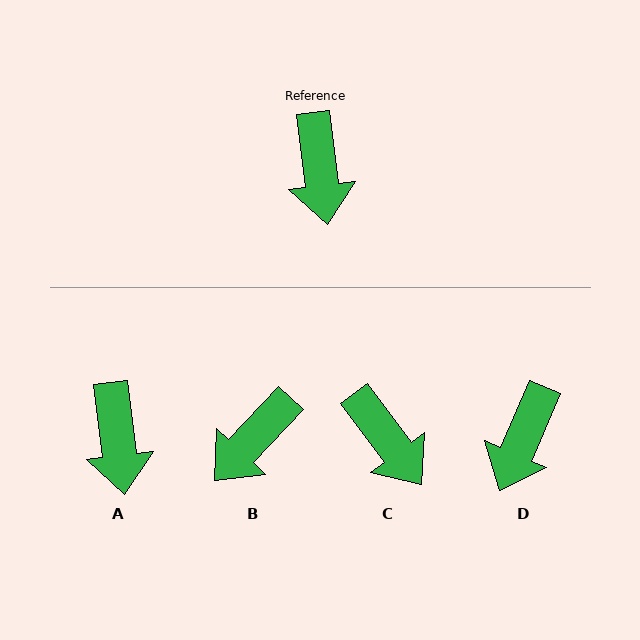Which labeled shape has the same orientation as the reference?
A.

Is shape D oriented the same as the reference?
No, it is off by about 31 degrees.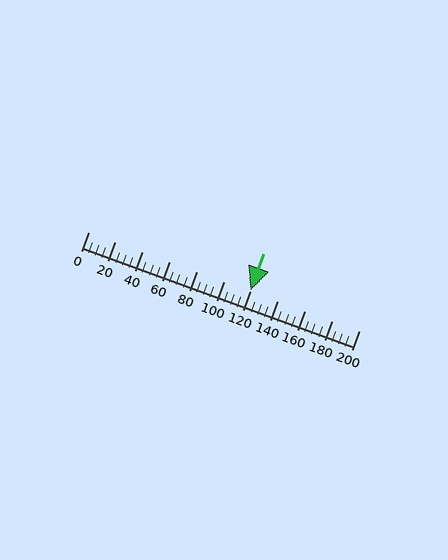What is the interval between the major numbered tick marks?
The major tick marks are spaced 20 units apart.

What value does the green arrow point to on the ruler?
The green arrow points to approximately 120.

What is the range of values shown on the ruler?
The ruler shows values from 0 to 200.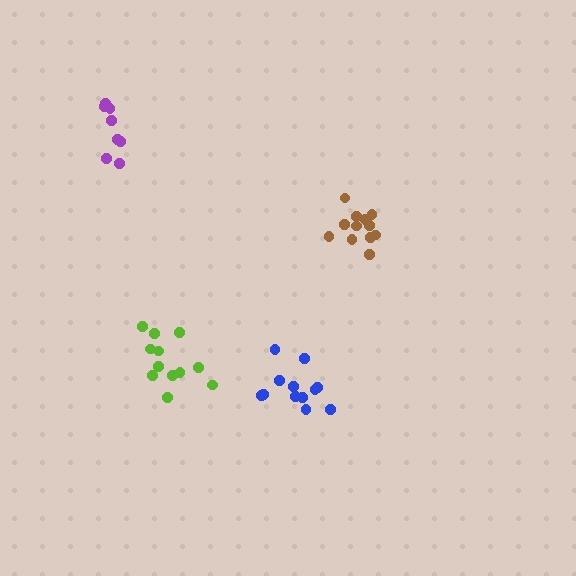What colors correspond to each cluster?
The clusters are colored: lime, brown, blue, purple.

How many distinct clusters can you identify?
There are 4 distinct clusters.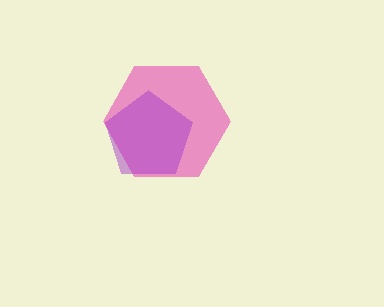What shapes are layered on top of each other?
The layered shapes are: a pink hexagon, a purple pentagon.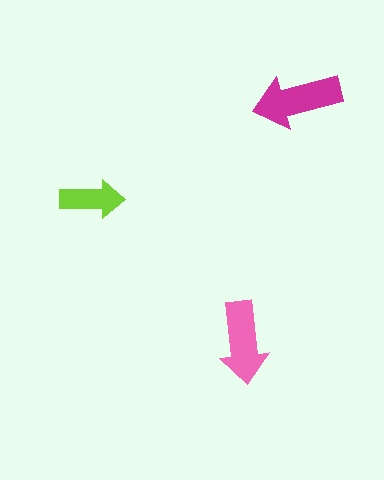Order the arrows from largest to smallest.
the magenta one, the pink one, the lime one.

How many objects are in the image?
There are 3 objects in the image.